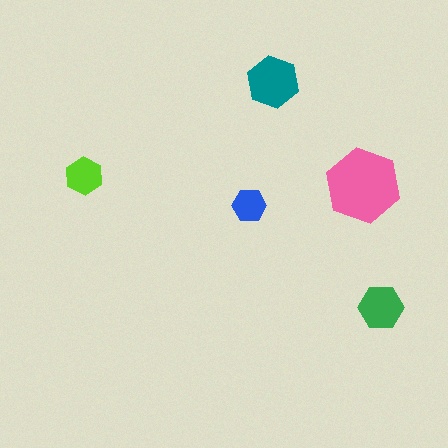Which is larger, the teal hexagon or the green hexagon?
The teal one.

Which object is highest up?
The teal hexagon is topmost.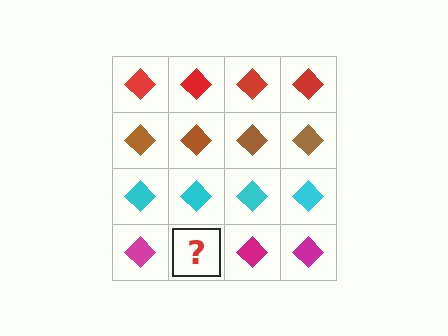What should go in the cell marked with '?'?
The missing cell should contain a magenta diamond.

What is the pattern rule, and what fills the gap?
The rule is that each row has a consistent color. The gap should be filled with a magenta diamond.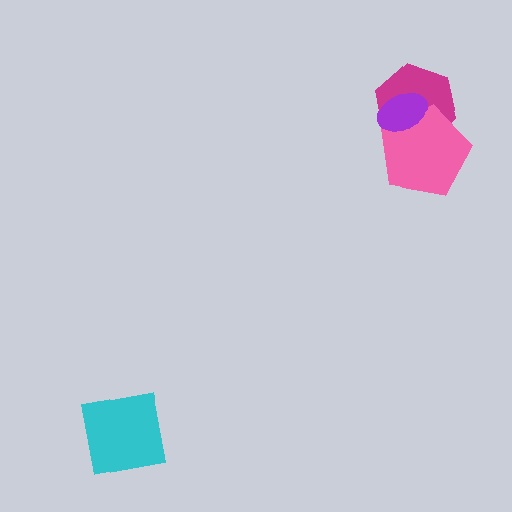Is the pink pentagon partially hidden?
Yes, it is partially covered by another shape.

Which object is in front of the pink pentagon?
The purple ellipse is in front of the pink pentagon.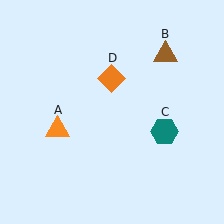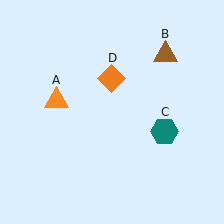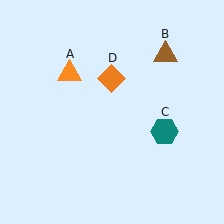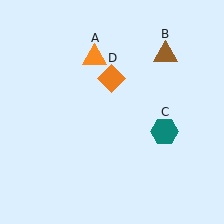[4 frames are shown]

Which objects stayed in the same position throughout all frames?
Brown triangle (object B) and teal hexagon (object C) and orange diamond (object D) remained stationary.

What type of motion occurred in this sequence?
The orange triangle (object A) rotated clockwise around the center of the scene.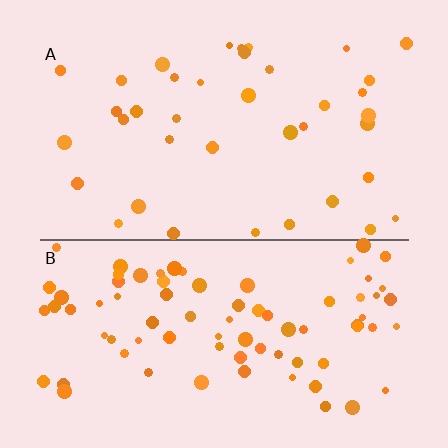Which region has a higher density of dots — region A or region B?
B (the bottom).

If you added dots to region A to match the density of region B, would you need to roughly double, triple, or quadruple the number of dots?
Approximately double.